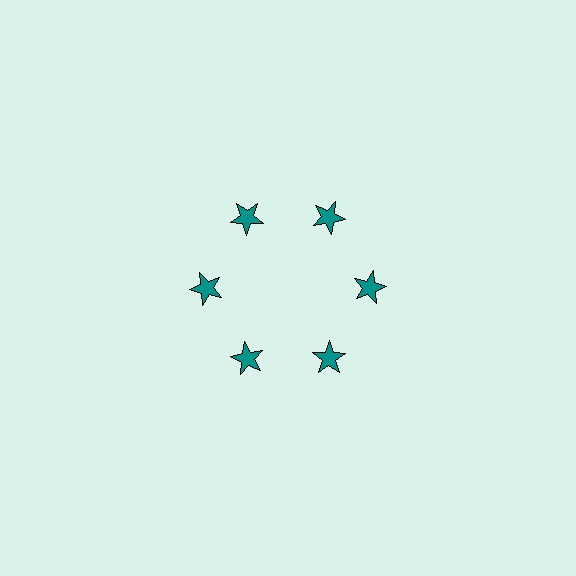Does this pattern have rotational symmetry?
Yes, this pattern has 6-fold rotational symmetry. It looks the same after rotating 60 degrees around the center.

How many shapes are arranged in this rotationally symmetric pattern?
There are 6 shapes, arranged in 6 groups of 1.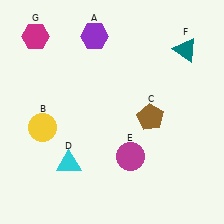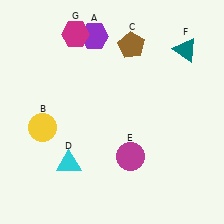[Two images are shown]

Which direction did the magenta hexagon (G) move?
The magenta hexagon (G) moved right.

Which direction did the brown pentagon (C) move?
The brown pentagon (C) moved up.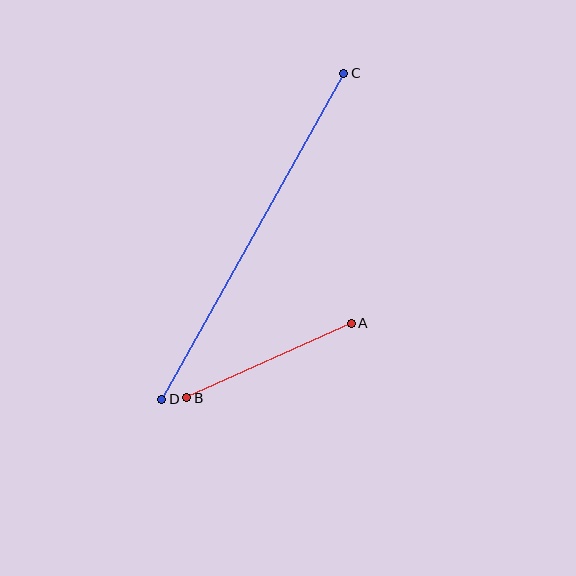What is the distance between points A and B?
The distance is approximately 181 pixels.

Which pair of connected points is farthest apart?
Points C and D are farthest apart.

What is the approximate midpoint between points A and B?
The midpoint is at approximately (269, 361) pixels.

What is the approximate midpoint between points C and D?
The midpoint is at approximately (253, 236) pixels.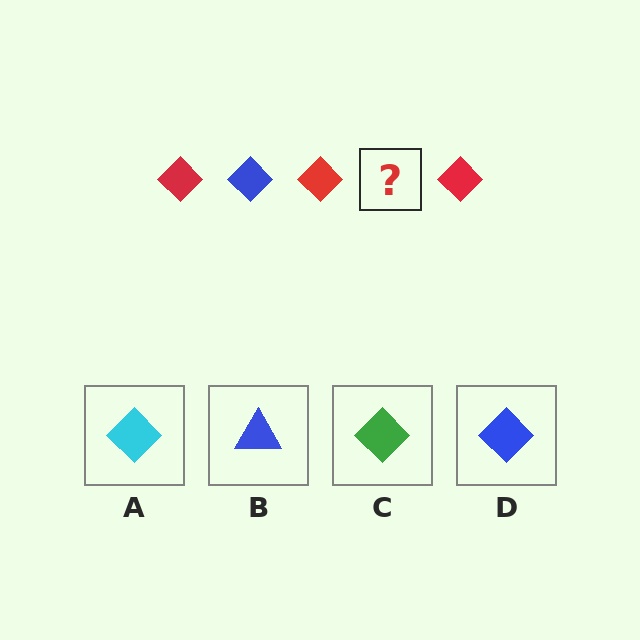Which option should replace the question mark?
Option D.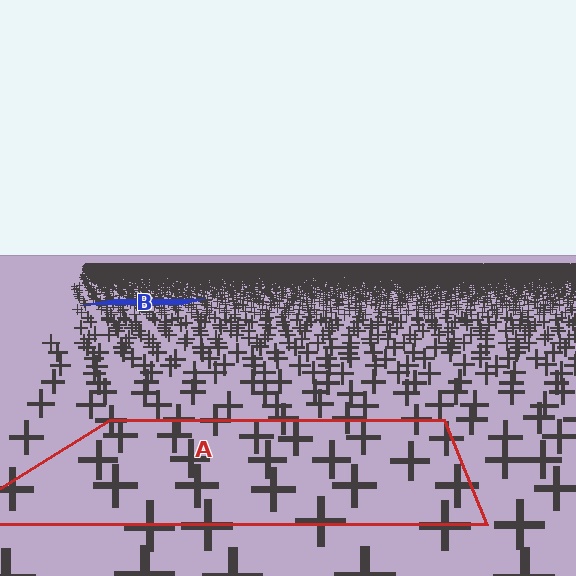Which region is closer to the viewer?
Region A is closer. The texture elements there are larger and more spread out.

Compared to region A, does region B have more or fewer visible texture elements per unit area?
Region B has more texture elements per unit area — they are packed more densely because it is farther away.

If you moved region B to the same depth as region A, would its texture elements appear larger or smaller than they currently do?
They would appear larger. At a closer depth, the same texture elements are projected at a bigger on-screen size.